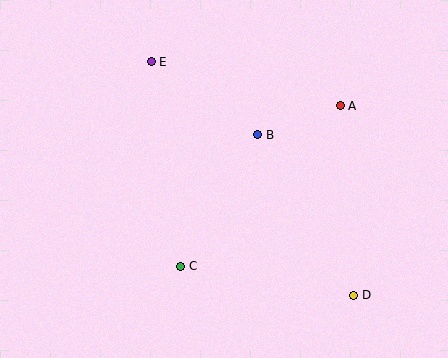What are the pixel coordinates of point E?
Point E is at (151, 62).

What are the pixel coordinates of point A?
Point A is at (340, 106).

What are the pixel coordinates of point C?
Point C is at (181, 266).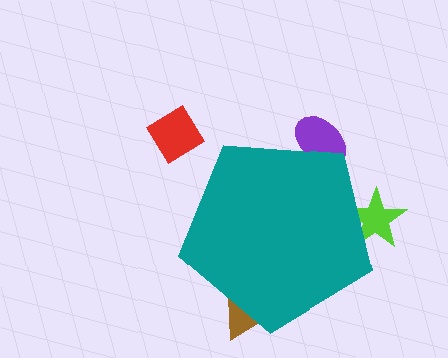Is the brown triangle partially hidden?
Yes, the brown triangle is partially hidden behind the teal pentagon.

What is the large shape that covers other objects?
A teal pentagon.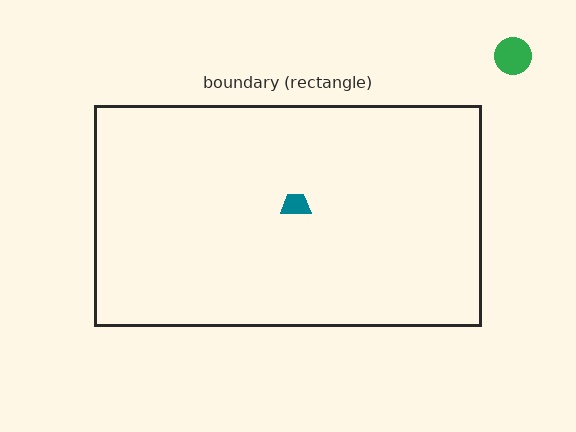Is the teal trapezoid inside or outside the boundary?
Inside.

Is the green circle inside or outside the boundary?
Outside.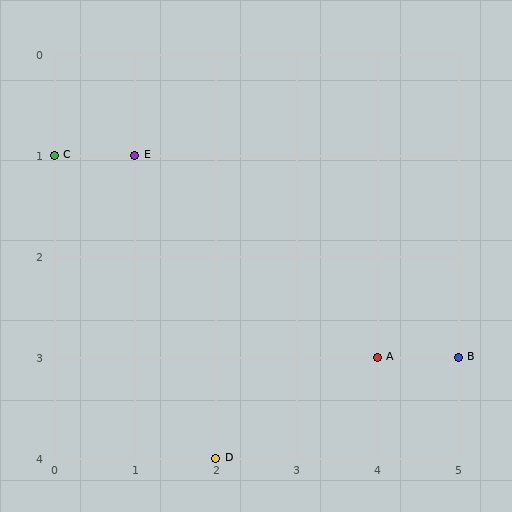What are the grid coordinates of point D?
Point D is at grid coordinates (2, 4).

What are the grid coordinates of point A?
Point A is at grid coordinates (4, 3).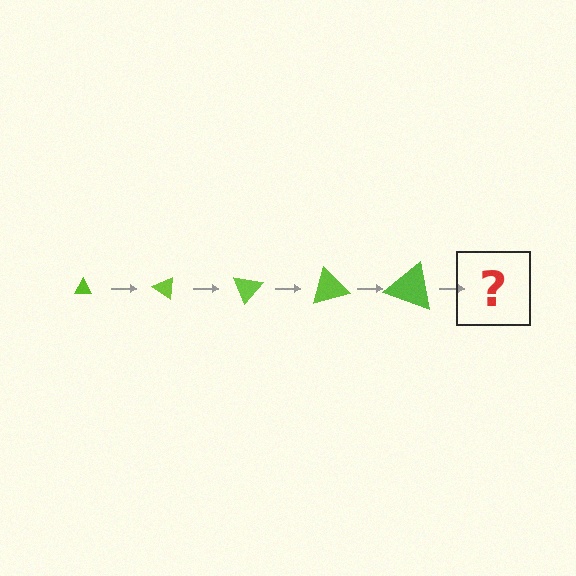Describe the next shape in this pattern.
It should be a triangle, larger than the previous one and rotated 175 degrees from the start.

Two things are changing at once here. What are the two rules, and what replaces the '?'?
The two rules are that the triangle grows larger each step and it rotates 35 degrees each step. The '?' should be a triangle, larger than the previous one and rotated 175 degrees from the start.